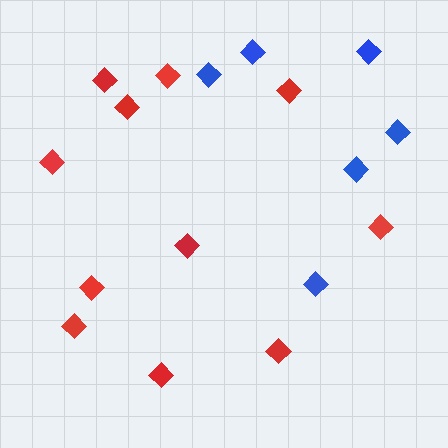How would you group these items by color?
There are 2 groups: one group of red diamonds (11) and one group of blue diamonds (6).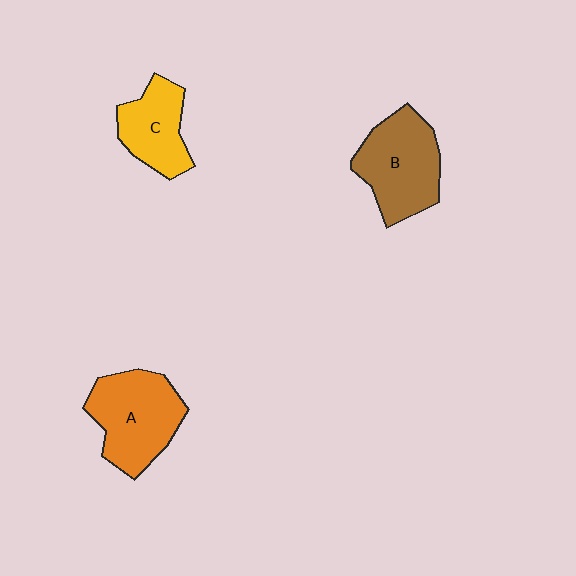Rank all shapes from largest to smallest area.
From largest to smallest: A (orange), B (brown), C (yellow).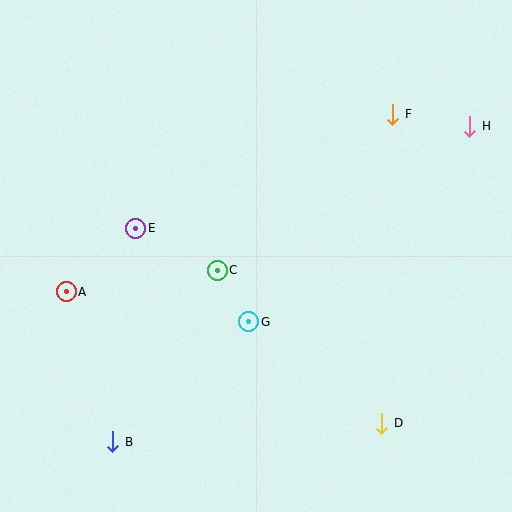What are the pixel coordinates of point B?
Point B is at (113, 442).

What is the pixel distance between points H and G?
The distance between H and G is 295 pixels.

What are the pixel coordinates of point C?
Point C is at (217, 270).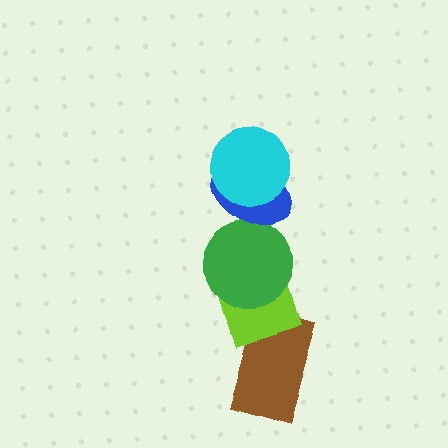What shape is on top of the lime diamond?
The green circle is on top of the lime diamond.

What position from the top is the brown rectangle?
The brown rectangle is 5th from the top.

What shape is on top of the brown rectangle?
The lime diamond is on top of the brown rectangle.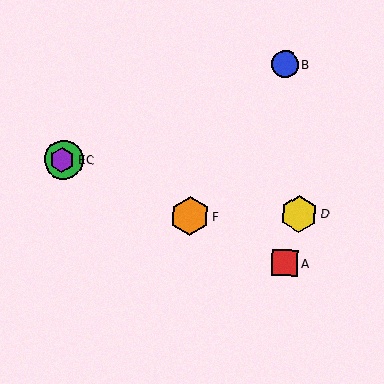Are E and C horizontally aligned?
Yes, both are at y≈160.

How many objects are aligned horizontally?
2 objects (C, E) are aligned horizontally.